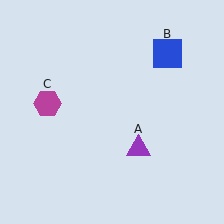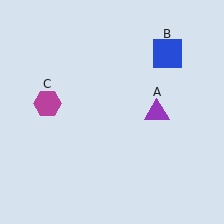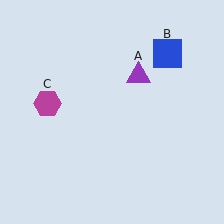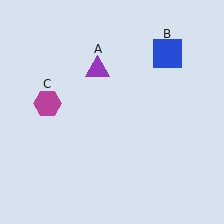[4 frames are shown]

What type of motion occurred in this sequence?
The purple triangle (object A) rotated counterclockwise around the center of the scene.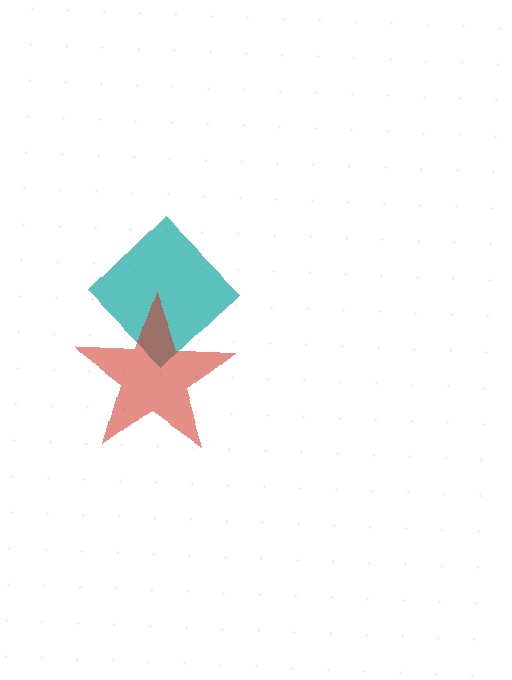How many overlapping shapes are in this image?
There are 2 overlapping shapes in the image.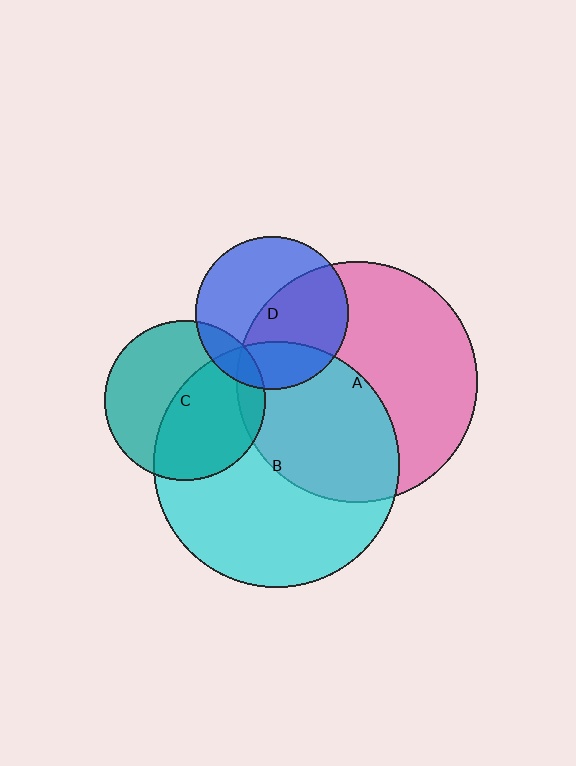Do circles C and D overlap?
Yes.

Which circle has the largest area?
Circle B (cyan).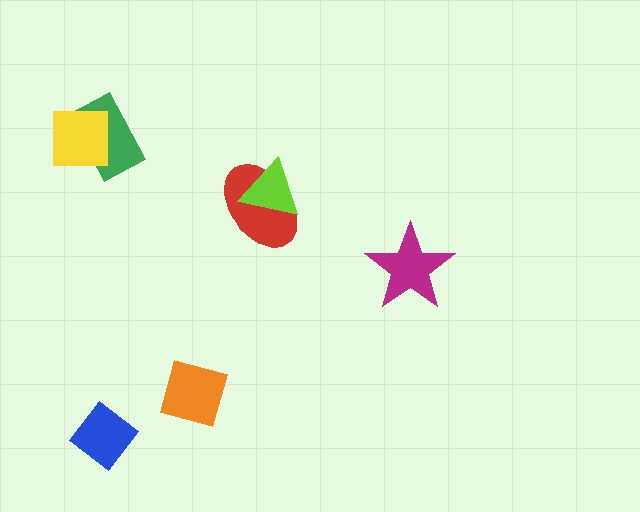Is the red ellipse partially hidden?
Yes, it is partially covered by another shape.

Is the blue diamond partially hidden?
No, no other shape covers it.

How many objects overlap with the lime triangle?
1 object overlaps with the lime triangle.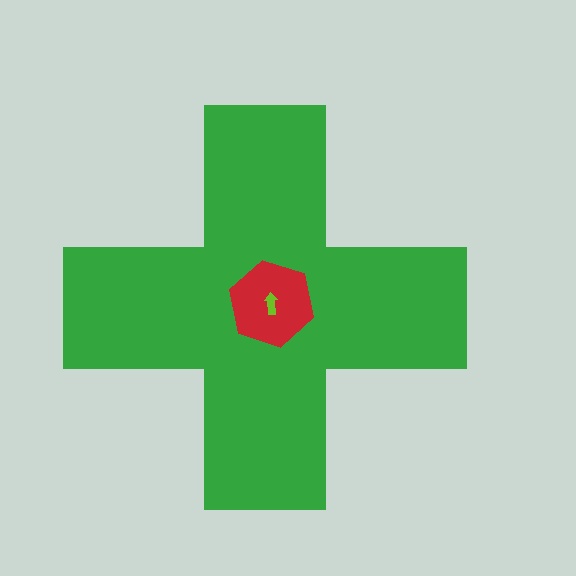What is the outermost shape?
The green cross.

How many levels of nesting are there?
3.